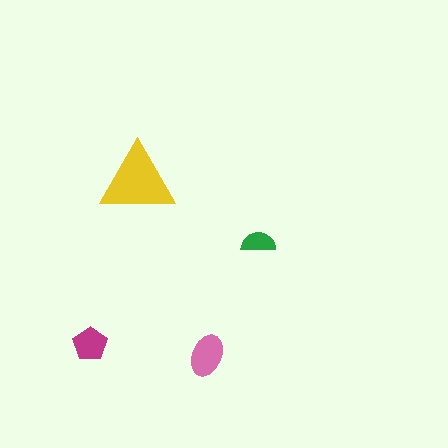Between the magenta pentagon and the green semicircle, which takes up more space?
The magenta pentagon.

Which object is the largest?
The yellow triangle.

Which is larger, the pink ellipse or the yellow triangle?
The yellow triangle.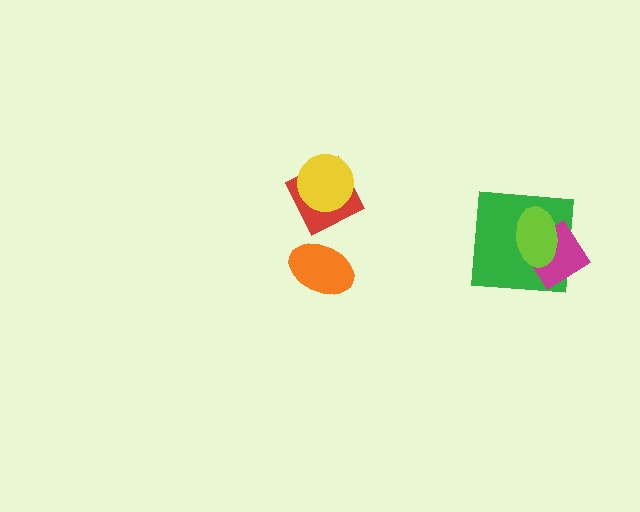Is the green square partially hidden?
Yes, it is partially covered by another shape.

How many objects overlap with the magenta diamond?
2 objects overlap with the magenta diamond.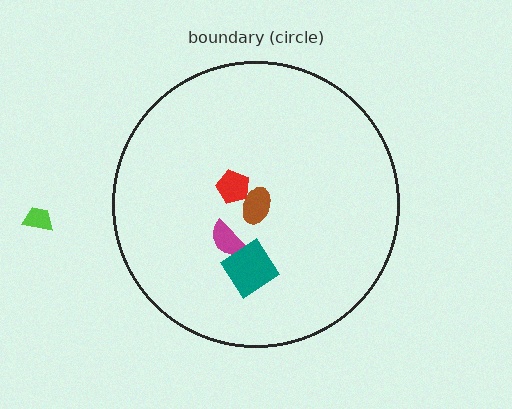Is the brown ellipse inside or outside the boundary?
Inside.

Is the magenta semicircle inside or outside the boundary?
Inside.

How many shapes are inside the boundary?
4 inside, 1 outside.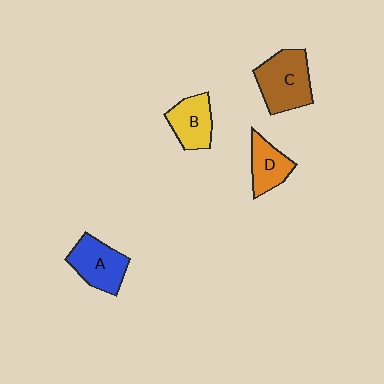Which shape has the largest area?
Shape C (brown).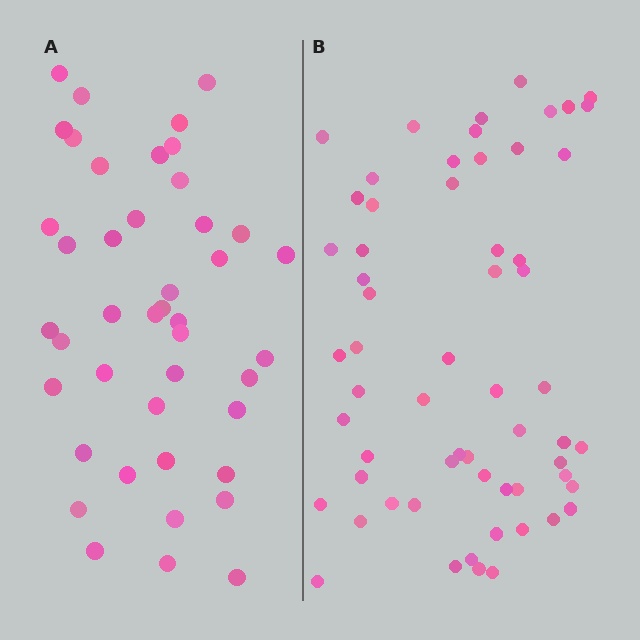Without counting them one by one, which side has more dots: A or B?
Region B (the right region) has more dots.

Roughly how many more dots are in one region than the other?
Region B has approximately 15 more dots than region A.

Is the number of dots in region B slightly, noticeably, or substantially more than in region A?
Region B has noticeably more, but not dramatically so. The ratio is roughly 1.4 to 1.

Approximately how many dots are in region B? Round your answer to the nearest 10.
About 60 dots.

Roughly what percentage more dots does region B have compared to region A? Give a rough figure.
About 40% more.